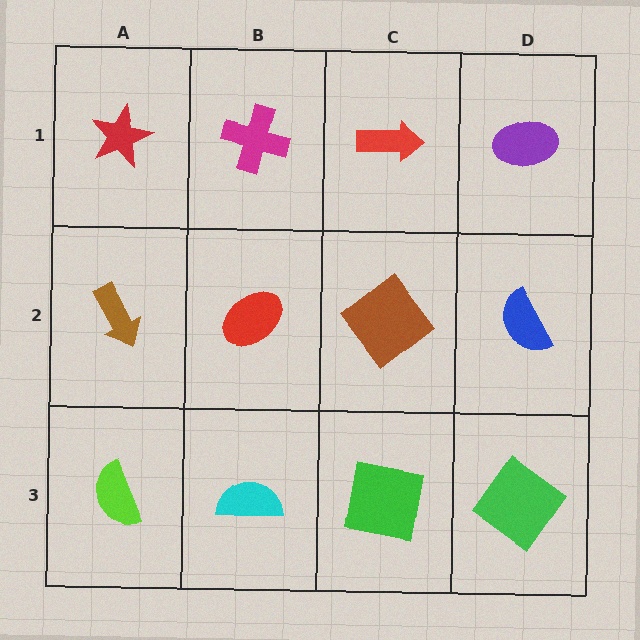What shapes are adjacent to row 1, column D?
A blue semicircle (row 2, column D), a red arrow (row 1, column C).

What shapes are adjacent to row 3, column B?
A red ellipse (row 2, column B), a lime semicircle (row 3, column A), a green square (row 3, column C).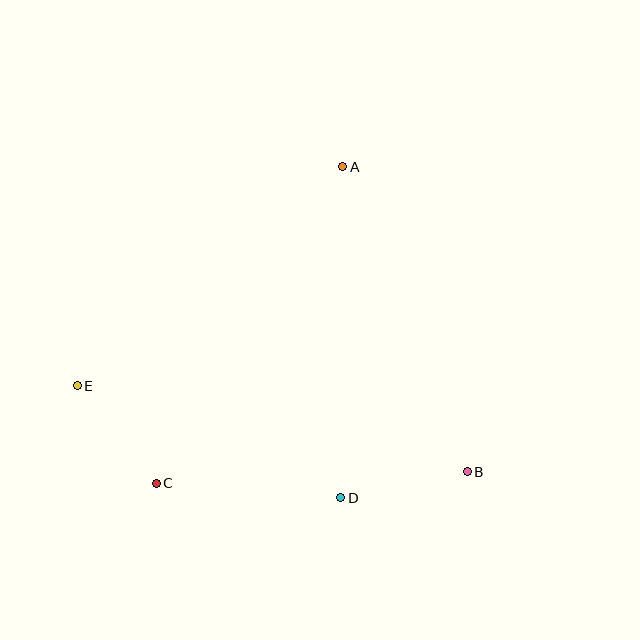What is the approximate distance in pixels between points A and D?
The distance between A and D is approximately 331 pixels.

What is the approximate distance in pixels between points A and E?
The distance between A and E is approximately 344 pixels.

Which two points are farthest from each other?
Points B and E are farthest from each other.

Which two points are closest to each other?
Points C and E are closest to each other.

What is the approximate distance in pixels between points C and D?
The distance between C and D is approximately 185 pixels.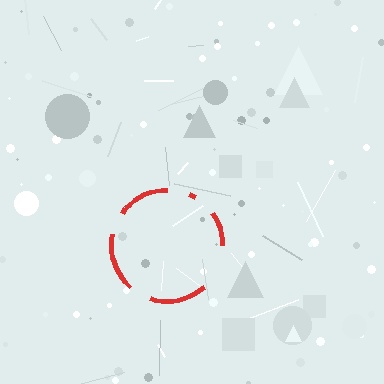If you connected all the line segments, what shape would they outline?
They would outline a circle.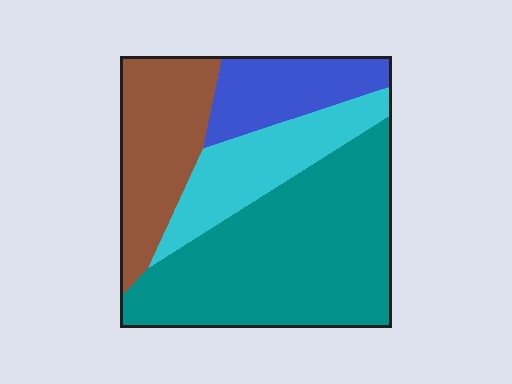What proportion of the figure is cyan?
Cyan takes up between a sixth and a third of the figure.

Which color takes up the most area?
Teal, at roughly 45%.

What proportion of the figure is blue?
Blue covers about 15% of the figure.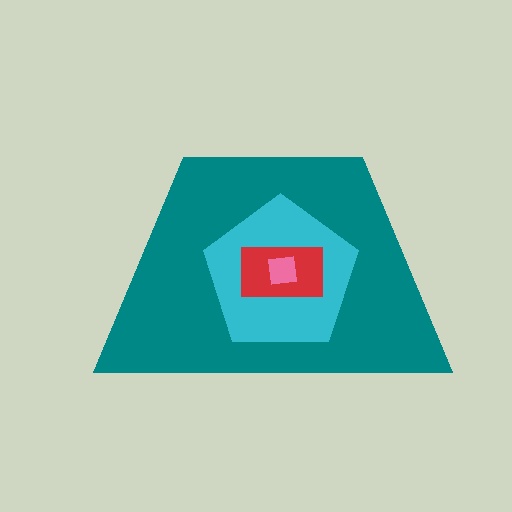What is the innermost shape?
The pink square.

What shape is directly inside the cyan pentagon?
The red rectangle.